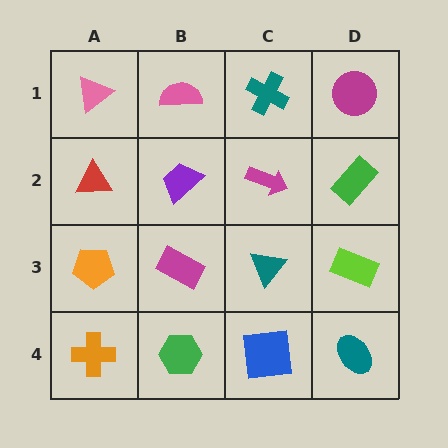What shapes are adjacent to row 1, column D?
A green rectangle (row 2, column D), a teal cross (row 1, column C).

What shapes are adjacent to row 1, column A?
A red triangle (row 2, column A), a pink semicircle (row 1, column B).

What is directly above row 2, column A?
A pink triangle.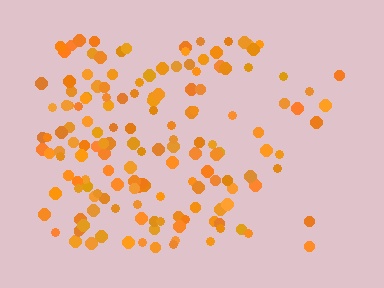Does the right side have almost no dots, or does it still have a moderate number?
Still a moderate number, just noticeably fewer than the left.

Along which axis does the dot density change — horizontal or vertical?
Horizontal.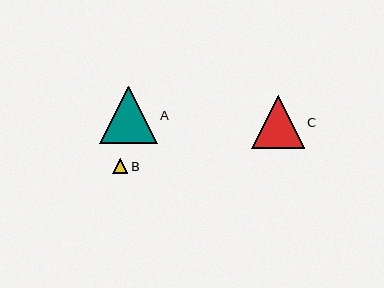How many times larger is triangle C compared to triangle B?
Triangle C is approximately 3.4 times the size of triangle B.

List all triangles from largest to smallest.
From largest to smallest: A, C, B.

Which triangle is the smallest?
Triangle B is the smallest with a size of approximately 16 pixels.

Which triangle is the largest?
Triangle A is the largest with a size of approximately 58 pixels.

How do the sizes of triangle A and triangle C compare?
Triangle A and triangle C are approximately the same size.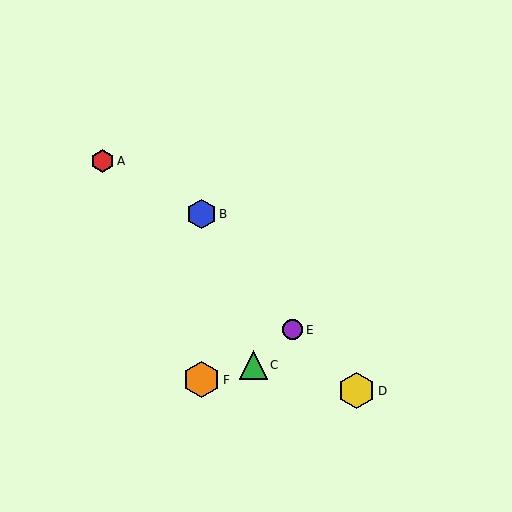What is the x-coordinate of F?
Object F is at x≈202.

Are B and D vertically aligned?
No, B is at x≈202 and D is at x≈356.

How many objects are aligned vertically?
2 objects (B, F) are aligned vertically.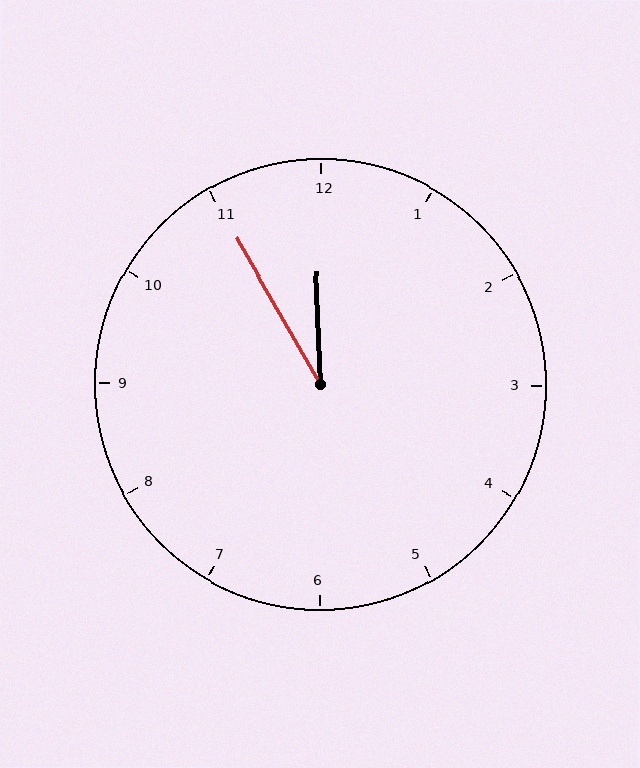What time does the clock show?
11:55.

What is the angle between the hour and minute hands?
Approximately 28 degrees.